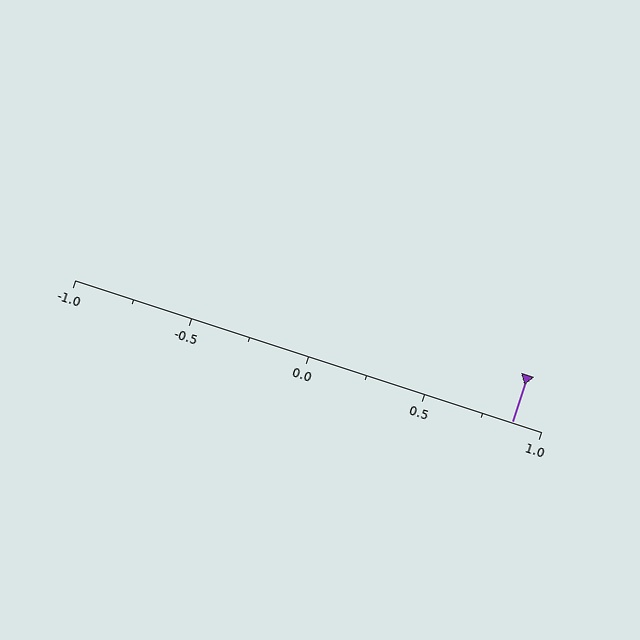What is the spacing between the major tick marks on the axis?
The major ticks are spaced 0.5 apart.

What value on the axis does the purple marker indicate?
The marker indicates approximately 0.88.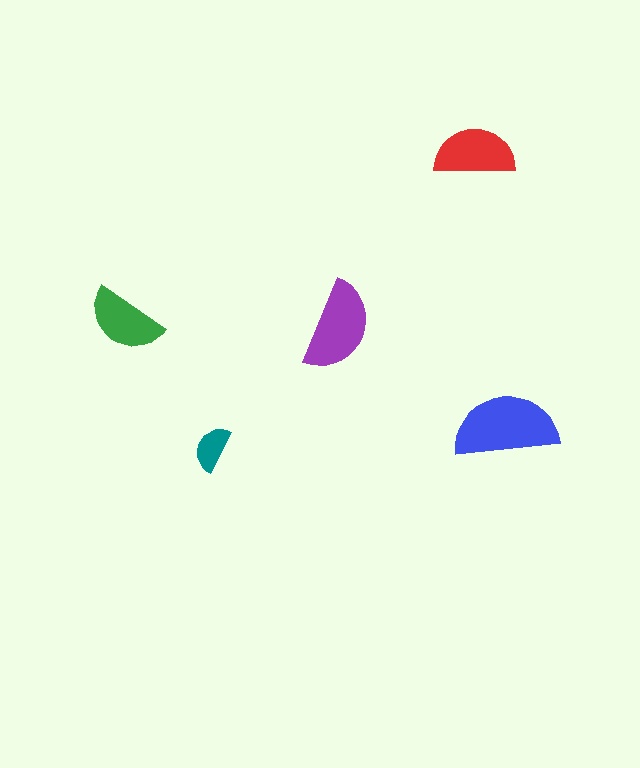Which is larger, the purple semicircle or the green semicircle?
The purple one.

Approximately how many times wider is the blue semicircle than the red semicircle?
About 1.5 times wider.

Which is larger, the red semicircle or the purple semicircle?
The purple one.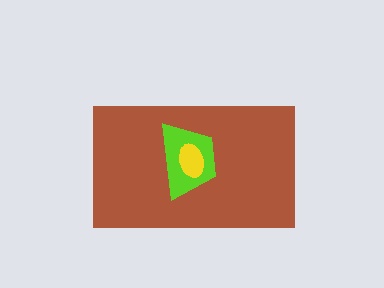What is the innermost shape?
The yellow ellipse.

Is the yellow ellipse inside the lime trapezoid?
Yes.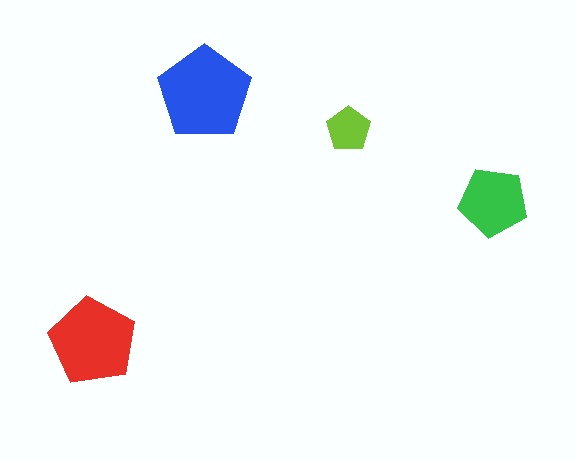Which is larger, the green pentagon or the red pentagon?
The red one.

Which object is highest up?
The blue pentagon is topmost.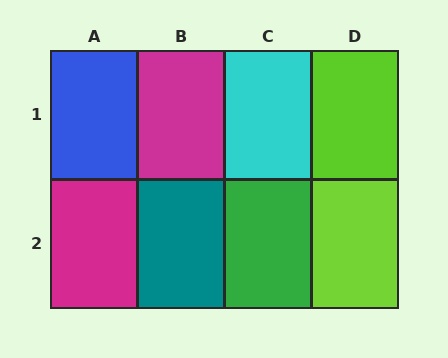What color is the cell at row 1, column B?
Magenta.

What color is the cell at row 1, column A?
Blue.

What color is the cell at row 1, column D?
Lime.